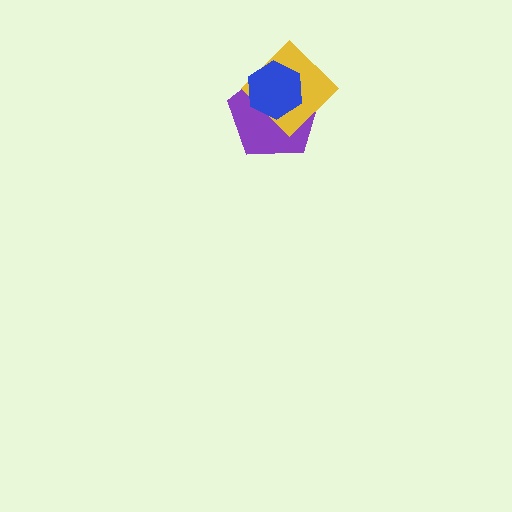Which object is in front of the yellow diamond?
The blue hexagon is in front of the yellow diamond.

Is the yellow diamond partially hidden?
Yes, it is partially covered by another shape.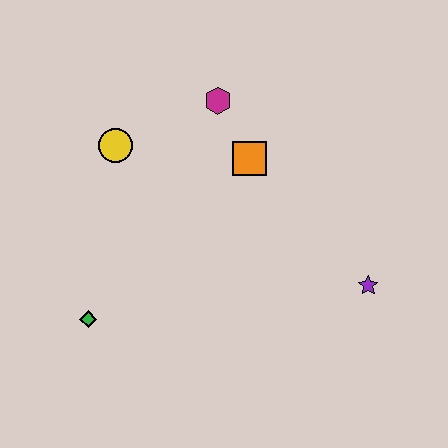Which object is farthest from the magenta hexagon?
The green diamond is farthest from the magenta hexagon.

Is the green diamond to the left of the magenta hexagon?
Yes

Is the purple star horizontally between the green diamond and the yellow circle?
No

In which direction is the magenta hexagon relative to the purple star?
The magenta hexagon is above the purple star.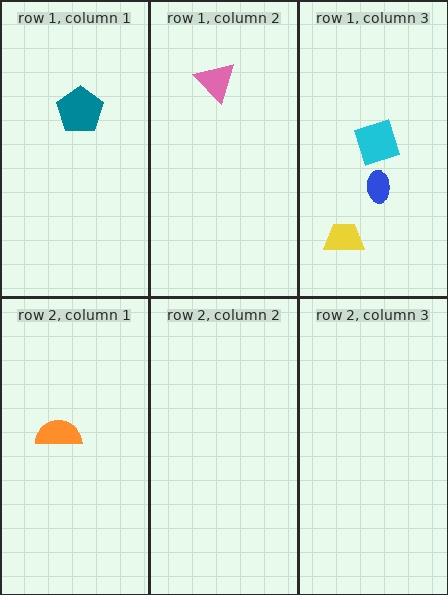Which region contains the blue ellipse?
The row 1, column 3 region.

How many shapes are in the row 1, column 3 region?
3.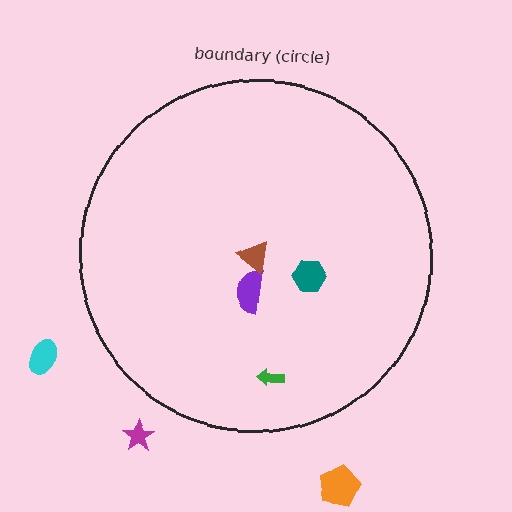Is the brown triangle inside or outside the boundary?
Inside.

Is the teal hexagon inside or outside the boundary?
Inside.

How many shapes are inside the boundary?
4 inside, 3 outside.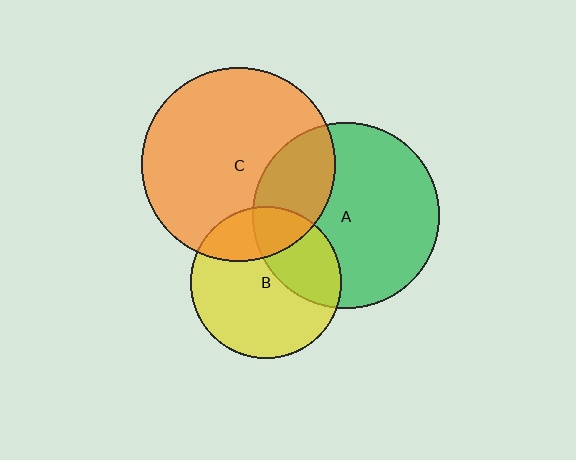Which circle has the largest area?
Circle C (orange).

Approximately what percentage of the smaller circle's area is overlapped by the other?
Approximately 25%.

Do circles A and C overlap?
Yes.